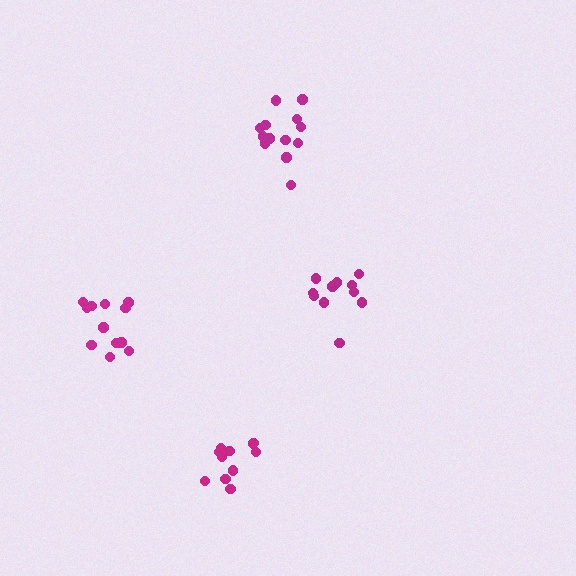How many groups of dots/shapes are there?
There are 4 groups.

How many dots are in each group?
Group 1: 11 dots, Group 2: 14 dots, Group 3: 12 dots, Group 4: 11 dots (48 total).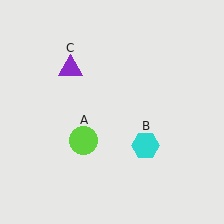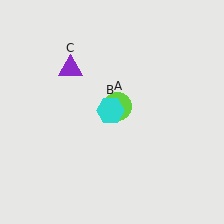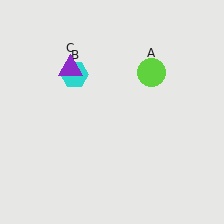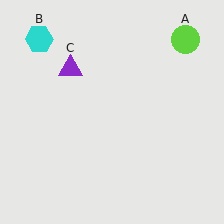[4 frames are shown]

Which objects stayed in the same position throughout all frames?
Purple triangle (object C) remained stationary.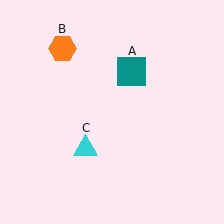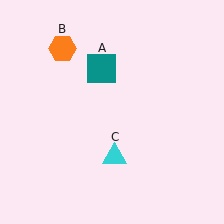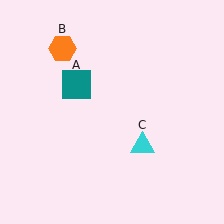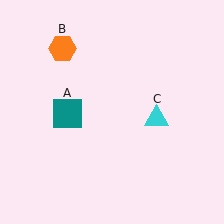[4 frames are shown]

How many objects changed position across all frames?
2 objects changed position: teal square (object A), cyan triangle (object C).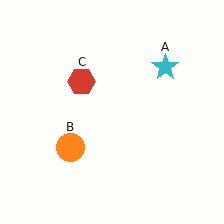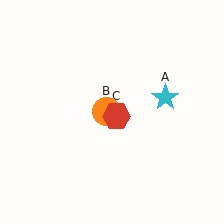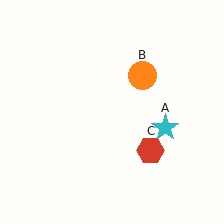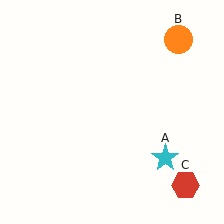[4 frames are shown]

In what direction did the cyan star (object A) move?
The cyan star (object A) moved down.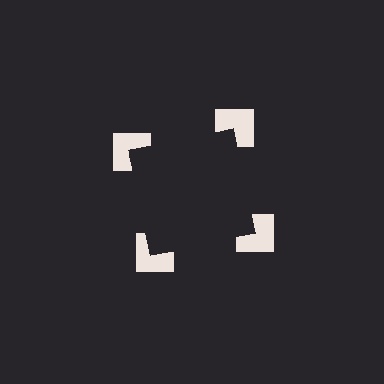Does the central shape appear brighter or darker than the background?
It typically appears slightly darker than the background, even though no actual brightness change is drawn.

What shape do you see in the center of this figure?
An illusory square — its edges are inferred from the aligned wedge cuts in the notched squares, not physically drawn.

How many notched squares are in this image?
There are 4 — one at each vertex of the illusory square.